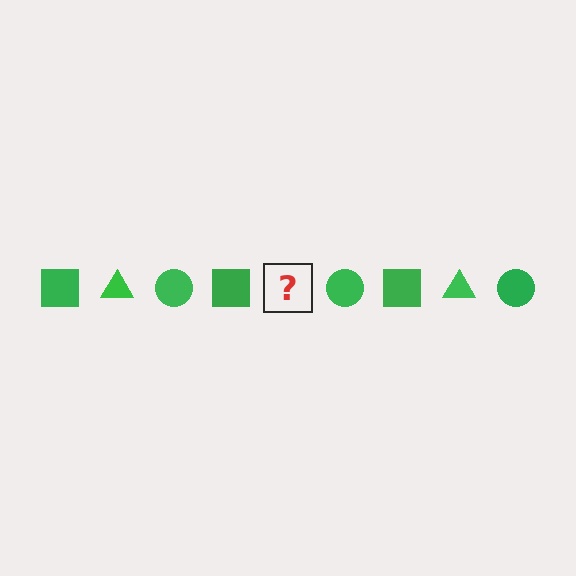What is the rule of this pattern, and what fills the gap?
The rule is that the pattern cycles through square, triangle, circle shapes in green. The gap should be filled with a green triangle.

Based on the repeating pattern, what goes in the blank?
The blank should be a green triangle.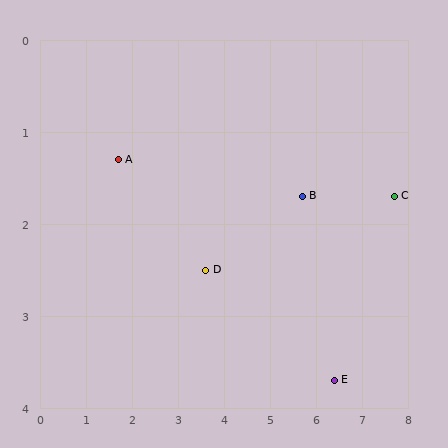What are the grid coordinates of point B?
Point B is at approximately (5.7, 1.7).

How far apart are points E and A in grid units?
Points E and A are about 5.3 grid units apart.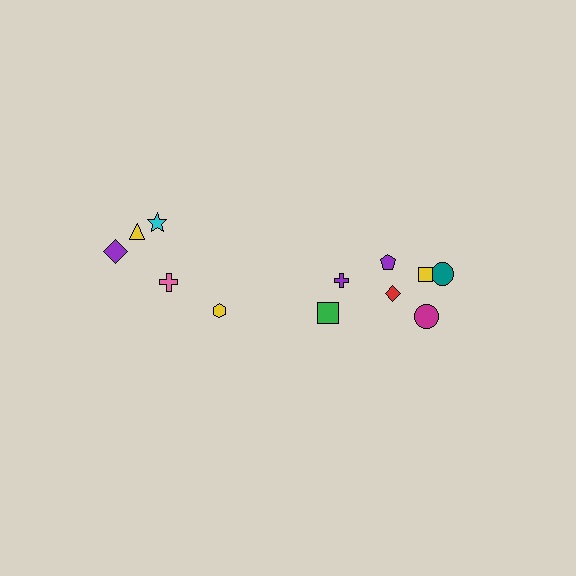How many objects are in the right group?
There are 7 objects.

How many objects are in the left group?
There are 5 objects.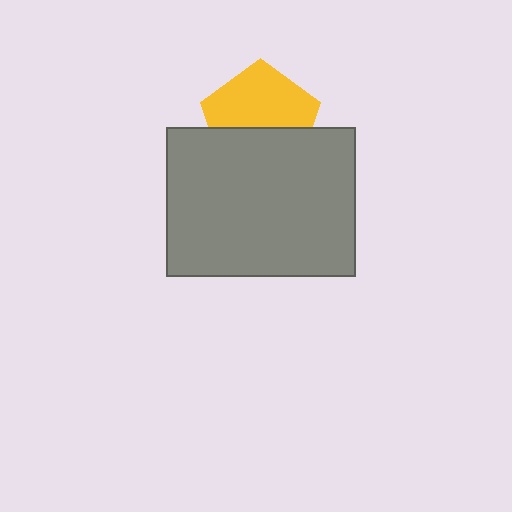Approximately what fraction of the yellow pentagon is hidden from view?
Roughly 43% of the yellow pentagon is hidden behind the gray rectangle.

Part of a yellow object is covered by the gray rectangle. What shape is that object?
It is a pentagon.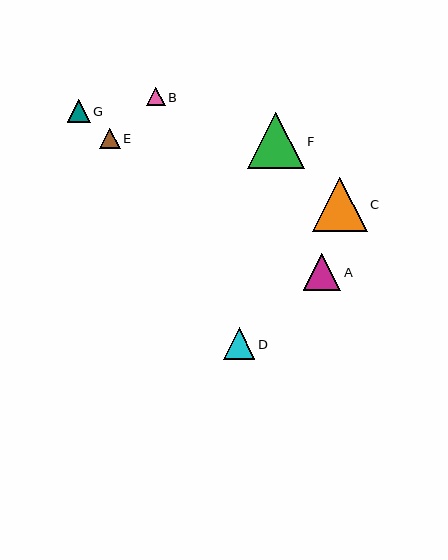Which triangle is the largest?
Triangle F is the largest with a size of approximately 56 pixels.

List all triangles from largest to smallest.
From largest to smallest: F, C, A, D, G, E, B.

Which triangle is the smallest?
Triangle B is the smallest with a size of approximately 19 pixels.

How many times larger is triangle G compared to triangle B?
Triangle G is approximately 1.2 times the size of triangle B.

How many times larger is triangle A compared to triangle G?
Triangle A is approximately 1.7 times the size of triangle G.